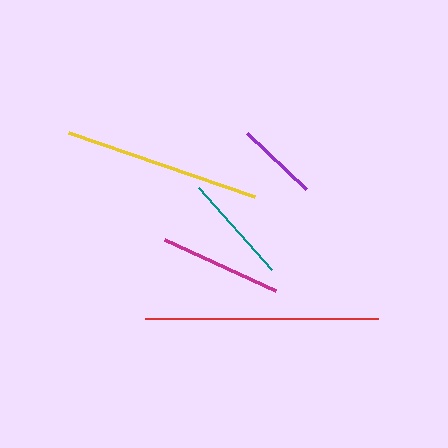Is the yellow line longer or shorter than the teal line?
The yellow line is longer than the teal line.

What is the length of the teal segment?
The teal segment is approximately 110 pixels long.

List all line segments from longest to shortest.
From longest to shortest: red, yellow, magenta, teal, purple.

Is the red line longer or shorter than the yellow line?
The red line is longer than the yellow line.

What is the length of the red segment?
The red segment is approximately 234 pixels long.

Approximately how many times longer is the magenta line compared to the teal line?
The magenta line is approximately 1.1 times the length of the teal line.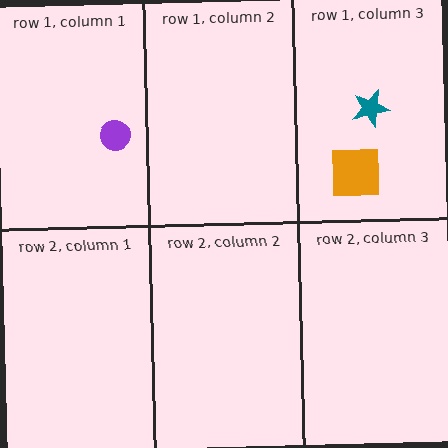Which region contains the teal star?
The row 1, column 3 region.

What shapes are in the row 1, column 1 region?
The purple circle.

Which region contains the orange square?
The row 1, column 3 region.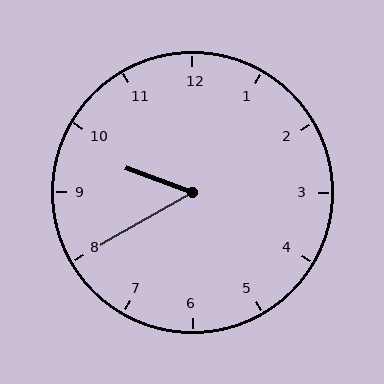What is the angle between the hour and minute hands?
Approximately 50 degrees.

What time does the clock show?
9:40.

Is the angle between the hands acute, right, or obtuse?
It is acute.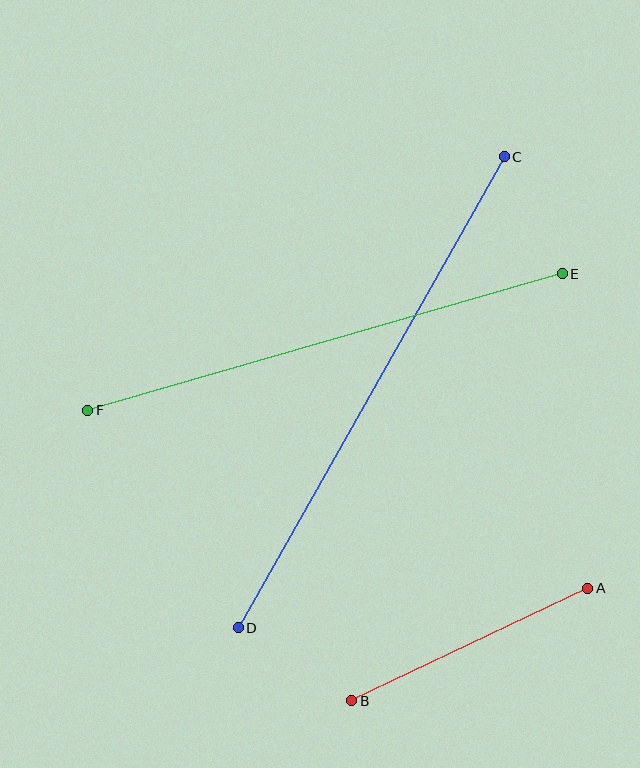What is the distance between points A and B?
The distance is approximately 261 pixels.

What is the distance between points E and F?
The distance is approximately 494 pixels.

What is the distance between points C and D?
The distance is approximately 541 pixels.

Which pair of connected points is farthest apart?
Points C and D are farthest apart.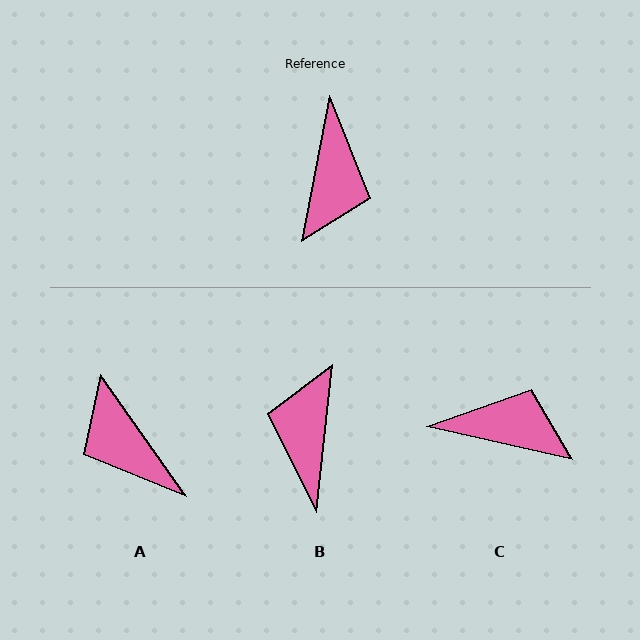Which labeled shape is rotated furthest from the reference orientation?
B, about 175 degrees away.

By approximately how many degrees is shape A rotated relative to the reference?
Approximately 134 degrees clockwise.